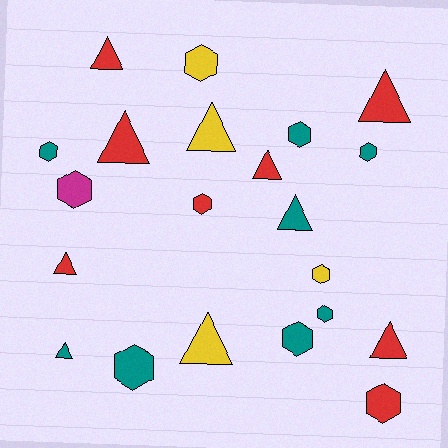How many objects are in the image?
There are 21 objects.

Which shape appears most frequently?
Hexagon, with 11 objects.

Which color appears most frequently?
Teal, with 8 objects.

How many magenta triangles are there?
There are no magenta triangles.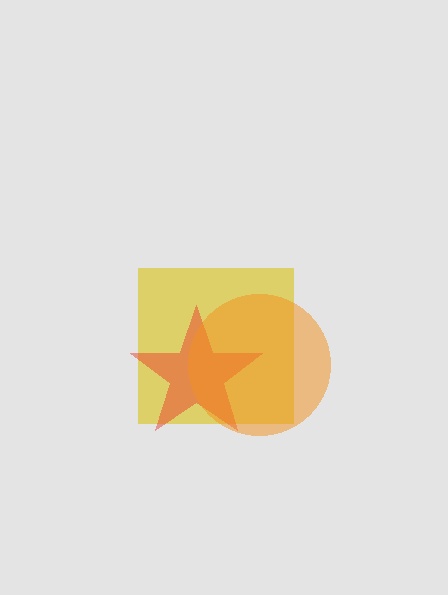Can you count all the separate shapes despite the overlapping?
Yes, there are 3 separate shapes.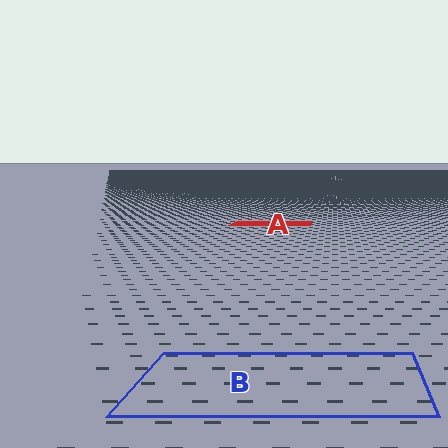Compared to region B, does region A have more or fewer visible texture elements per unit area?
Region A has more texture elements per unit area — they are packed more densely because it is farther away.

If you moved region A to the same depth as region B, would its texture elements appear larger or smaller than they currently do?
They would appear larger. At a closer depth, the same texture elements are projected at a bigger on-screen size.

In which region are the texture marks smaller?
The texture marks are smaller in region A, because it is farther away.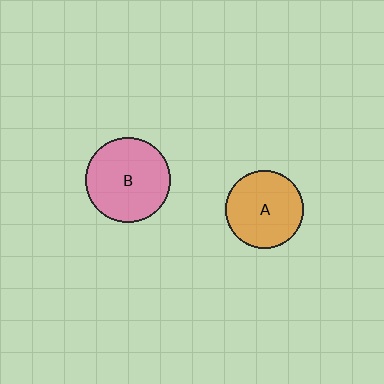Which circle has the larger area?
Circle B (pink).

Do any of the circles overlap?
No, none of the circles overlap.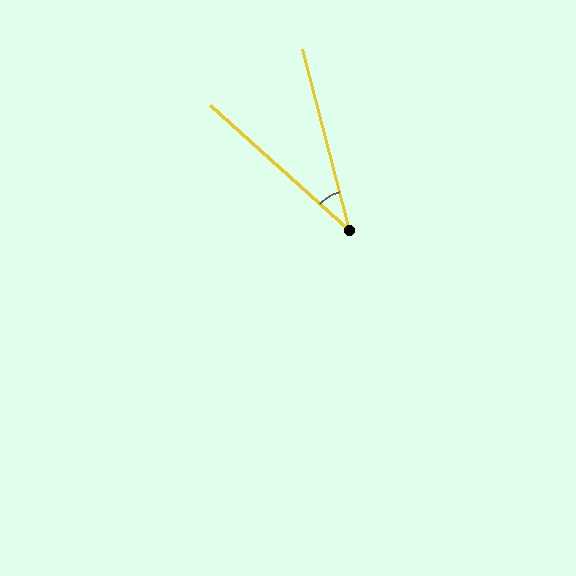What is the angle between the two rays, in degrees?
Approximately 33 degrees.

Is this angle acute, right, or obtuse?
It is acute.